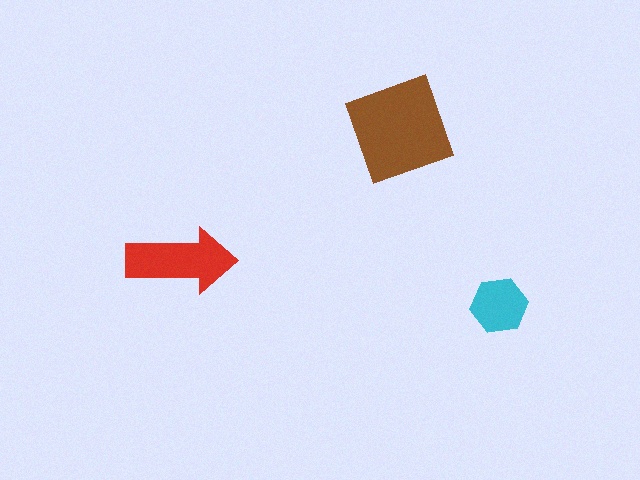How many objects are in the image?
There are 3 objects in the image.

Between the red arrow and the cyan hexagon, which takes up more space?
The red arrow.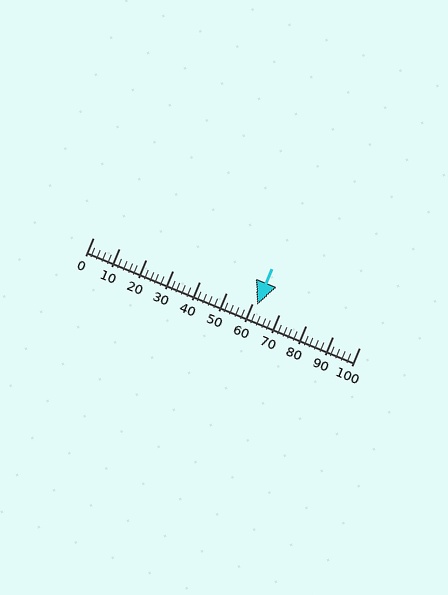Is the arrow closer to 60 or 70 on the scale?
The arrow is closer to 60.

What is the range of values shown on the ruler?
The ruler shows values from 0 to 100.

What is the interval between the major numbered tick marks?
The major tick marks are spaced 10 units apart.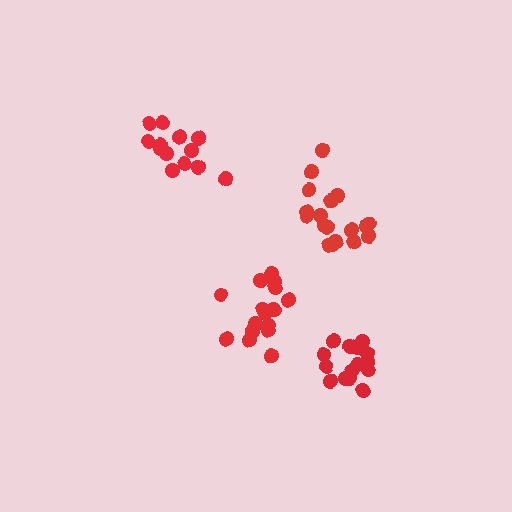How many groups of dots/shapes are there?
There are 4 groups.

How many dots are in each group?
Group 1: 15 dots, Group 2: 16 dots, Group 3: 18 dots, Group 4: 13 dots (62 total).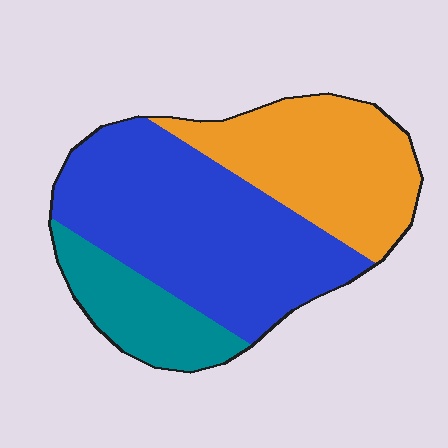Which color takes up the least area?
Teal, at roughly 15%.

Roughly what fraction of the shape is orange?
Orange takes up between a quarter and a half of the shape.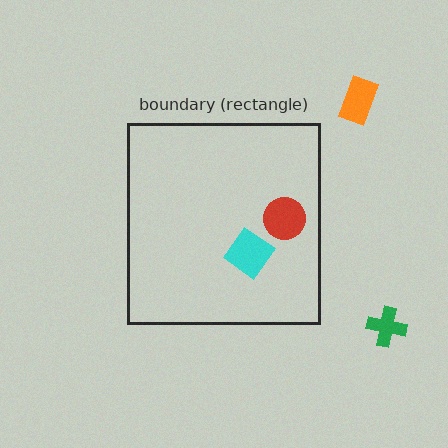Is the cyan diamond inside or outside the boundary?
Inside.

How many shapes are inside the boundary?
2 inside, 2 outside.